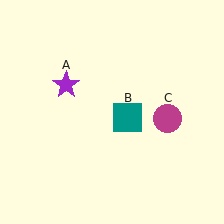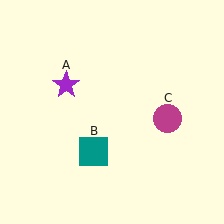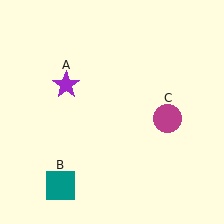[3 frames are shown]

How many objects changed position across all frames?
1 object changed position: teal square (object B).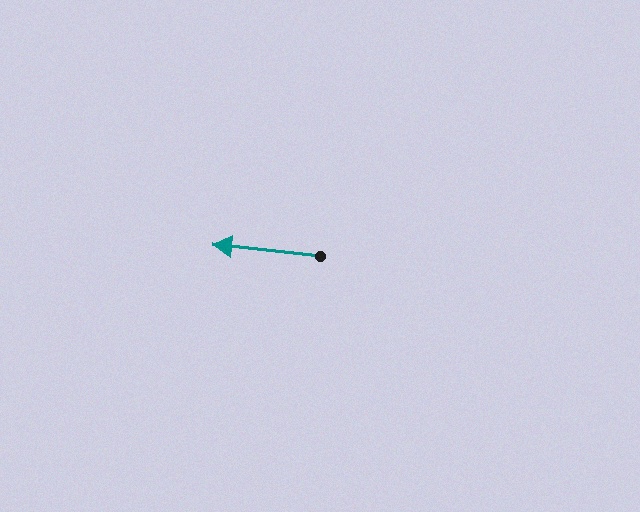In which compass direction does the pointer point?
West.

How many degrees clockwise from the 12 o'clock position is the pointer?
Approximately 276 degrees.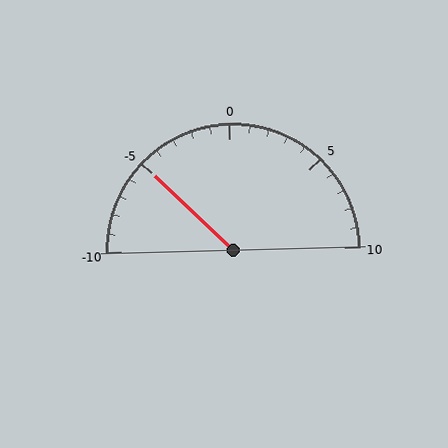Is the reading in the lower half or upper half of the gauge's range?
The reading is in the lower half of the range (-10 to 10).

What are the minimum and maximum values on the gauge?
The gauge ranges from -10 to 10.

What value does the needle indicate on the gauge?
The needle indicates approximately -5.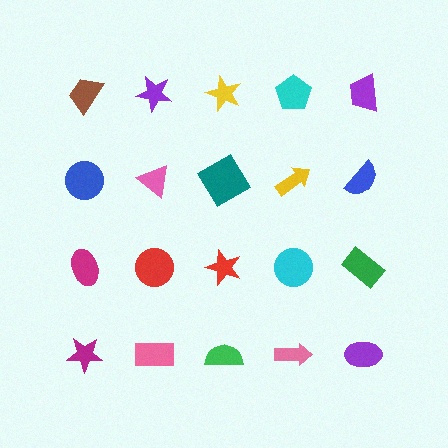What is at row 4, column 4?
A pink arrow.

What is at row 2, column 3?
A teal diamond.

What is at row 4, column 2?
A pink rectangle.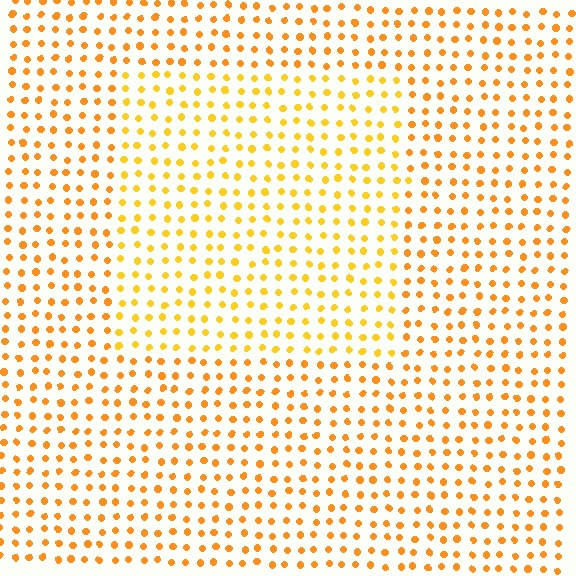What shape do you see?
I see a rectangle.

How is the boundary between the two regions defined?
The boundary is defined purely by a slight shift in hue (about 17 degrees). Spacing, size, and orientation are identical on both sides.